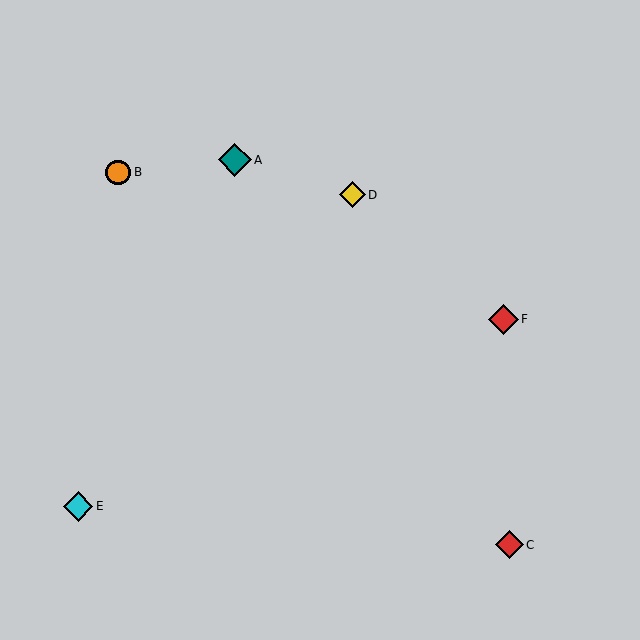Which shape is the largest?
The teal diamond (labeled A) is the largest.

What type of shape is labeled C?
Shape C is a red diamond.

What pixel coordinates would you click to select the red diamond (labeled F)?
Click at (504, 319) to select the red diamond F.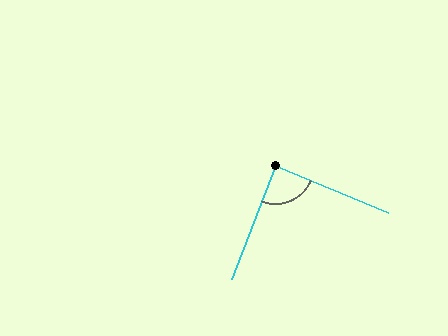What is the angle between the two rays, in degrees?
Approximately 89 degrees.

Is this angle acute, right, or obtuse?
It is approximately a right angle.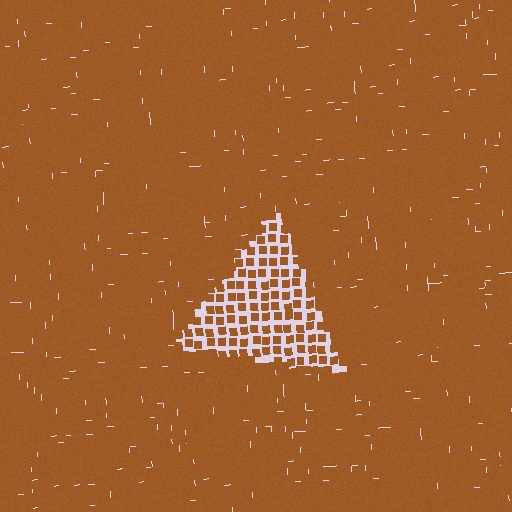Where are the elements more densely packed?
The elements are more densely packed outside the triangle boundary.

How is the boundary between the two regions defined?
The boundary is defined by a change in element density (approximately 2.5x ratio). All elements are the same color, size, and shape.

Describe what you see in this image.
The image contains small brown elements arranged at two different densities. A triangle-shaped region is visible where the elements are less densely packed than the surrounding area.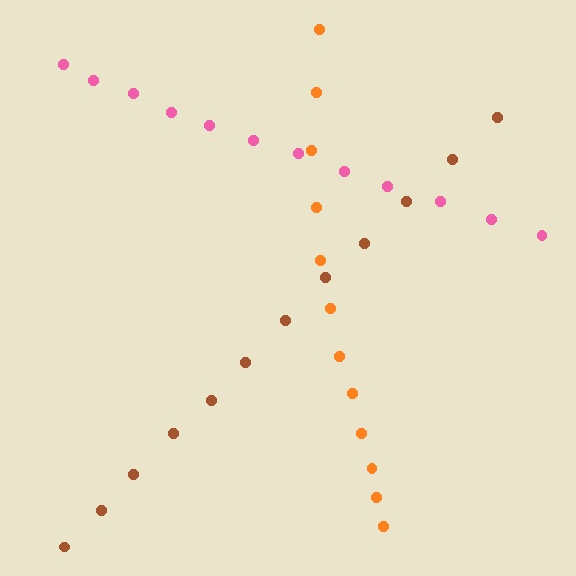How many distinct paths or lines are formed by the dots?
There are 3 distinct paths.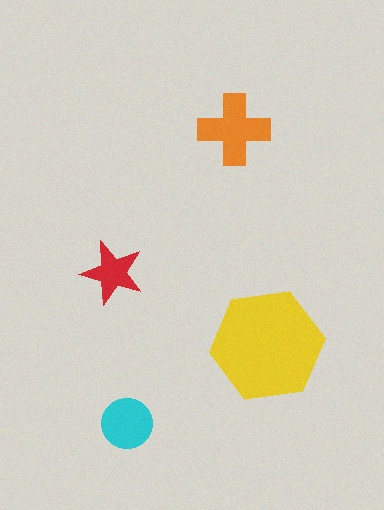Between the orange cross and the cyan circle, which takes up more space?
The orange cross.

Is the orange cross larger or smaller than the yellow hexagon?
Smaller.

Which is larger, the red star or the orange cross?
The orange cross.